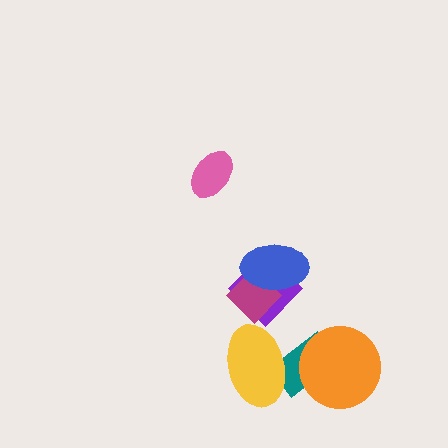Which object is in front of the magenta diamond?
The blue ellipse is in front of the magenta diamond.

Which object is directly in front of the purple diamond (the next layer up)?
The magenta diamond is directly in front of the purple diamond.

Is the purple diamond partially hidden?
Yes, it is partially covered by another shape.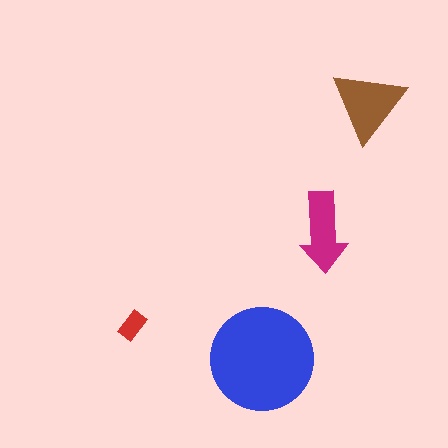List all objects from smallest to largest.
The red rectangle, the magenta arrow, the brown triangle, the blue circle.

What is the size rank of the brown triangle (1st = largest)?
2nd.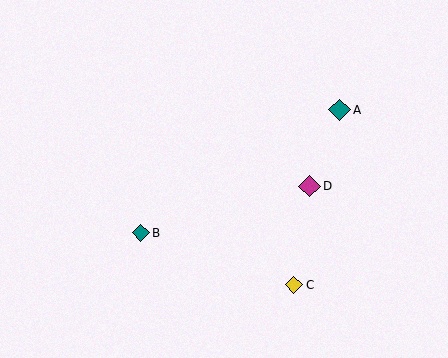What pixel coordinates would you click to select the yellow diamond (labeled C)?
Click at (294, 285) to select the yellow diamond C.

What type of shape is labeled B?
Shape B is a teal diamond.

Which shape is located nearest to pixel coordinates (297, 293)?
The yellow diamond (labeled C) at (294, 285) is nearest to that location.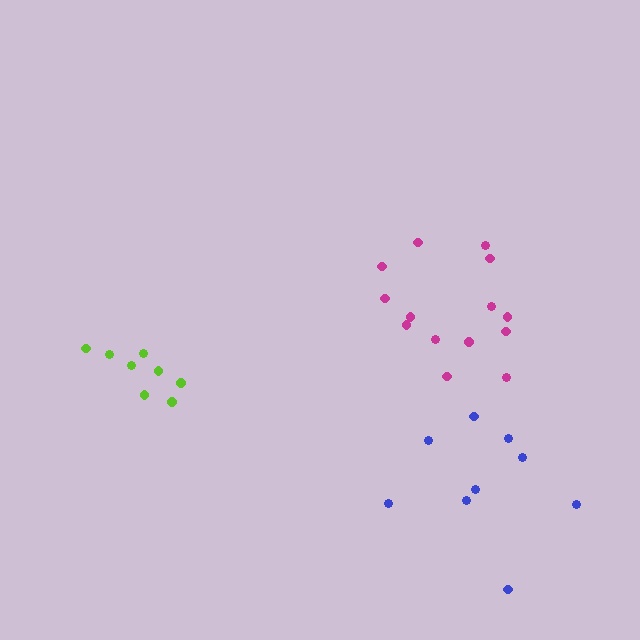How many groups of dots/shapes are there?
There are 3 groups.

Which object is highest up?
The magenta cluster is topmost.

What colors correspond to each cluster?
The clusters are colored: magenta, blue, lime.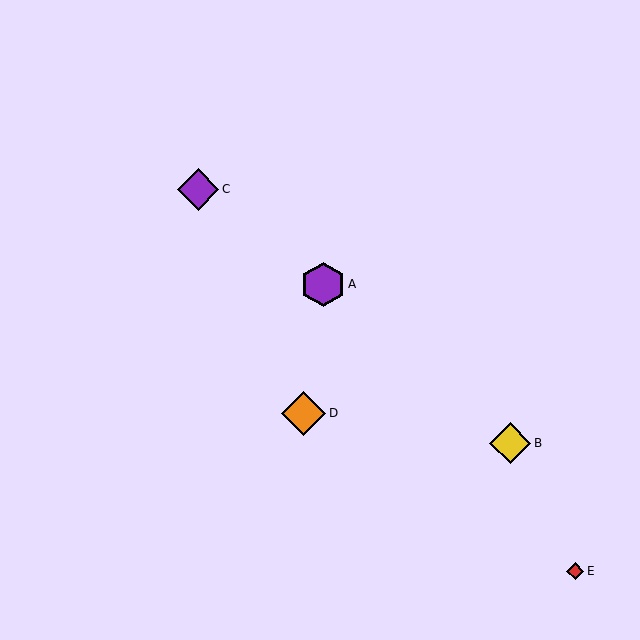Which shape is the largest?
The orange diamond (labeled D) is the largest.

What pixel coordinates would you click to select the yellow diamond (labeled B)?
Click at (510, 443) to select the yellow diamond B.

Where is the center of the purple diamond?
The center of the purple diamond is at (198, 189).